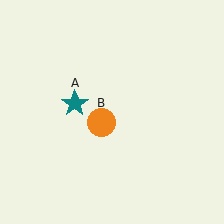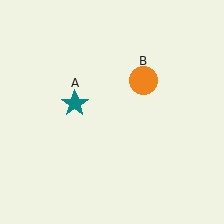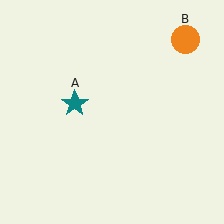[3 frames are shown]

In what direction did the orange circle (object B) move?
The orange circle (object B) moved up and to the right.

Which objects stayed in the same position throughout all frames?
Teal star (object A) remained stationary.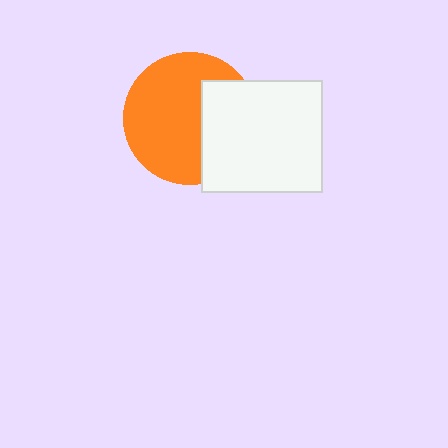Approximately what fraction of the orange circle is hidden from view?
Roughly 34% of the orange circle is hidden behind the white rectangle.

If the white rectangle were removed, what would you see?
You would see the complete orange circle.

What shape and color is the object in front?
The object in front is a white rectangle.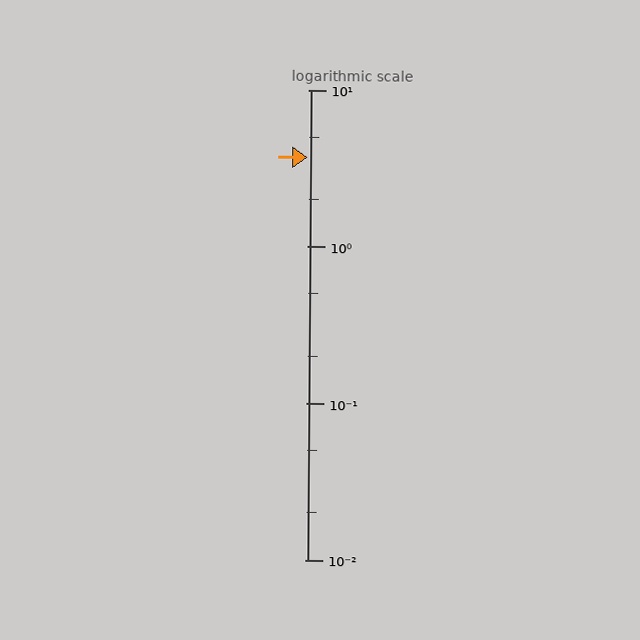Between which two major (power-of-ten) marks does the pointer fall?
The pointer is between 1 and 10.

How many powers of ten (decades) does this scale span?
The scale spans 3 decades, from 0.01 to 10.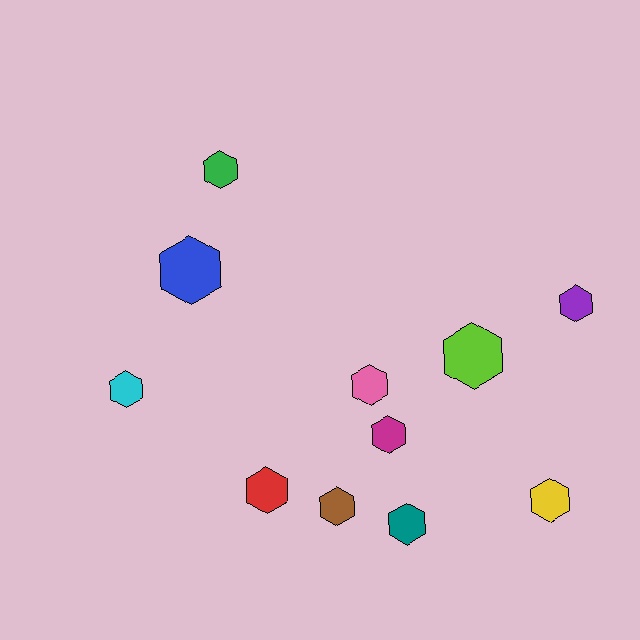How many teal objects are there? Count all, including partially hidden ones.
There is 1 teal object.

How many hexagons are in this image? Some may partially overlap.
There are 11 hexagons.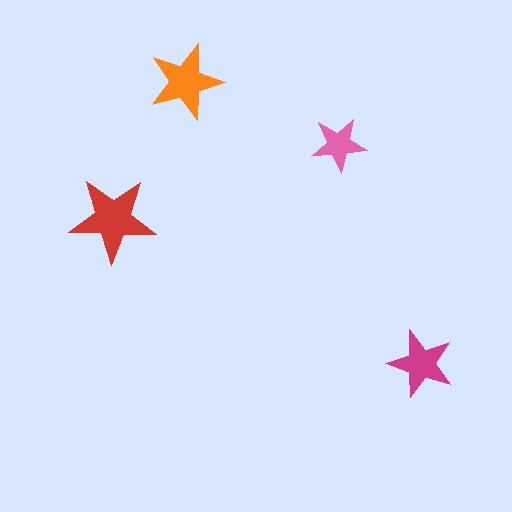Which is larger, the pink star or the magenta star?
The magenta one.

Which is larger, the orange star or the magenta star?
The orange one.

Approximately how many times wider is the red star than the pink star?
About 1.5 times wider.